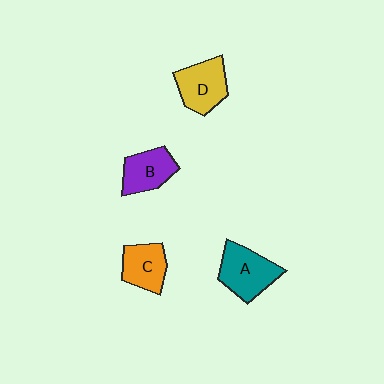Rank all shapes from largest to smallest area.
From largest to smallest: A (teal), D (yellow), B (purple), C (orange).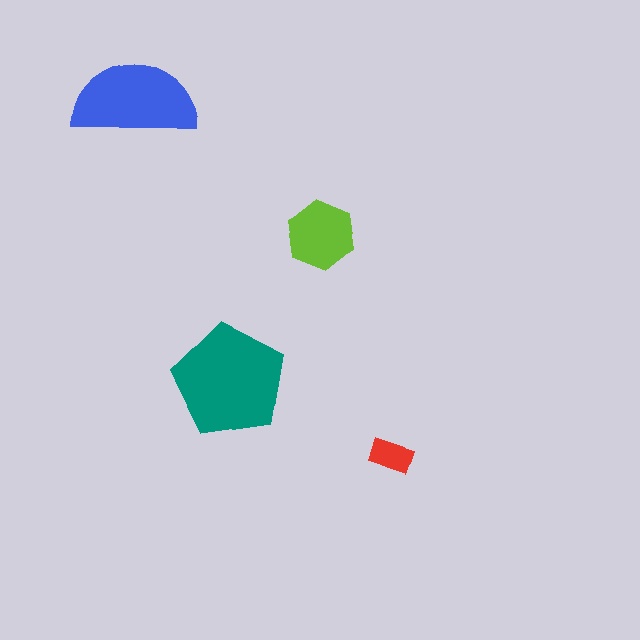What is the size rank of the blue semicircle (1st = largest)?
2nd.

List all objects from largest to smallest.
The teal pentagon, the blue semicircle, the lime hexagon, the red rectangle.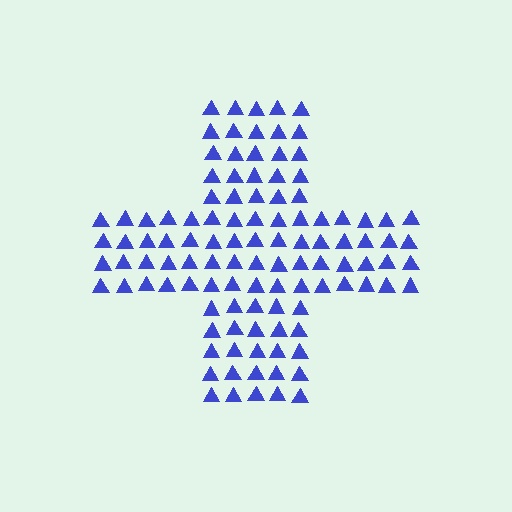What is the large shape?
The large shape is a cross.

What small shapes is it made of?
It is made of small triangles.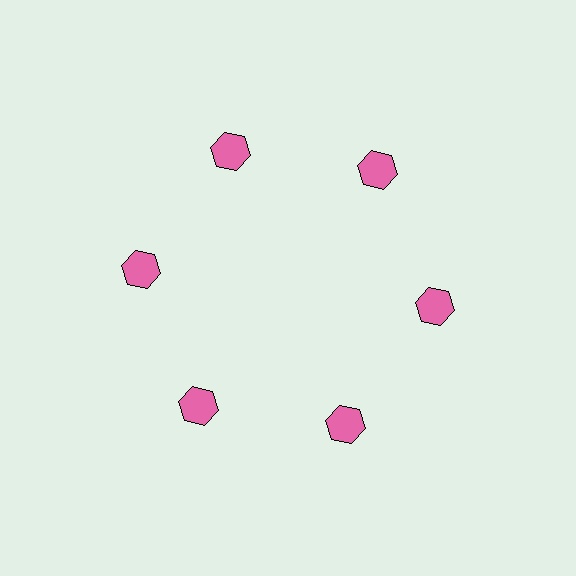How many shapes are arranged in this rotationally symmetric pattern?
There are 6 shapes, arranged in 6 groups of 1.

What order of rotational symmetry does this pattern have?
This pattern has 6-fold rotational symmetry.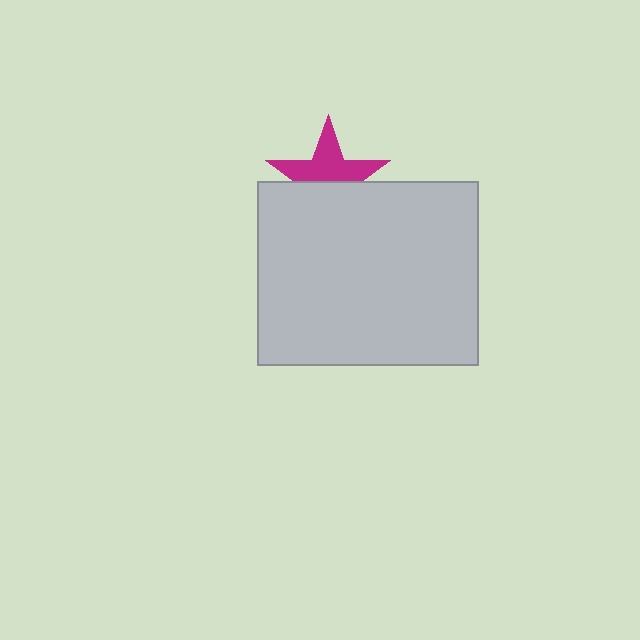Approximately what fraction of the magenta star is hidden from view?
Roughly 44% of the magenta star is hidden behind the light gray rectangle.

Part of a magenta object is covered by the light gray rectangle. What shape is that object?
It is a star.